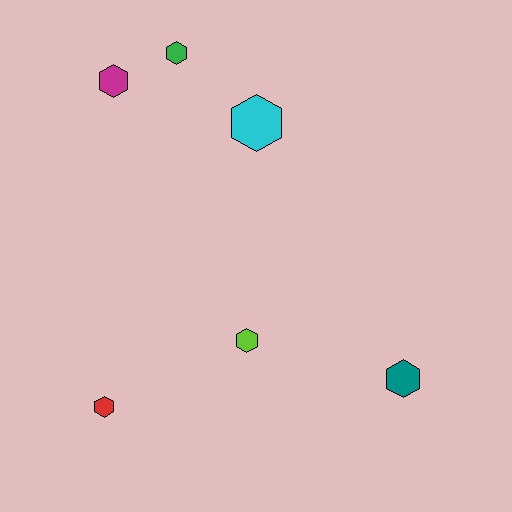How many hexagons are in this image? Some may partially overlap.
There are 6 hexagons.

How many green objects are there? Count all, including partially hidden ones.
There is 1 green object.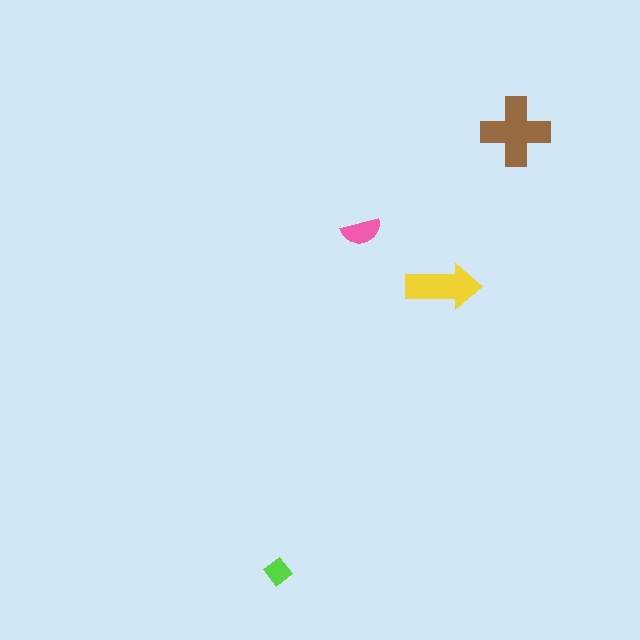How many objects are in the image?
There are 4 objects in the image.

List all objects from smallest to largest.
The lime diamond, the pink semicircle, the yellow arrow, the brown cross.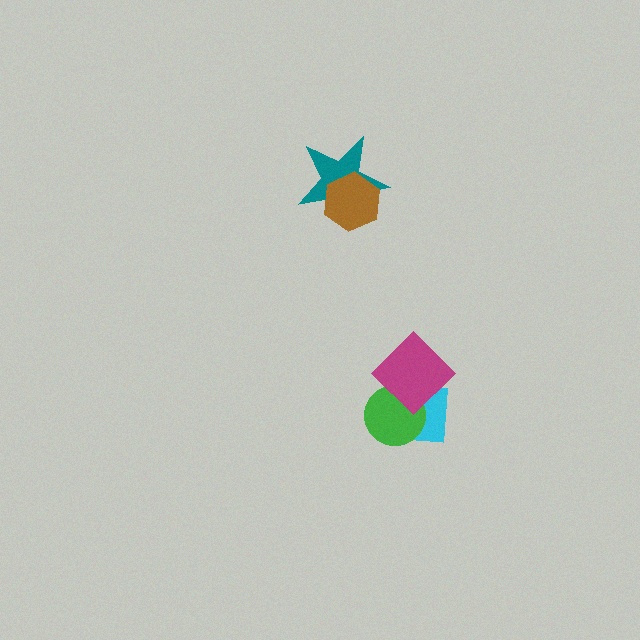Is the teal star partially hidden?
Yes, it is partially covered by another shape.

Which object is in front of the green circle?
The magenta diamond is in front of the green circle.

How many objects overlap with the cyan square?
2 objects overlap with the cyan square.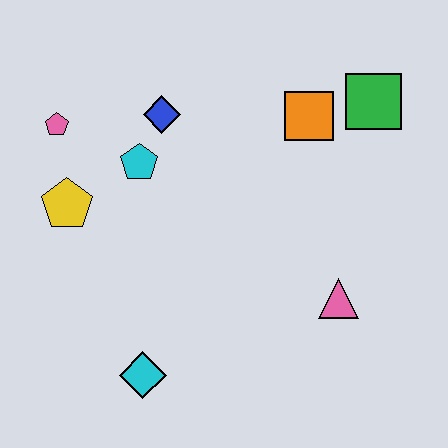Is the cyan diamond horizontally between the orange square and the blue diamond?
No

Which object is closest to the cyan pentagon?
The blue diamond is closest to the cyan pentagon.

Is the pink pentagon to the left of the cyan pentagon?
Yes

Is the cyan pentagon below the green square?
Yes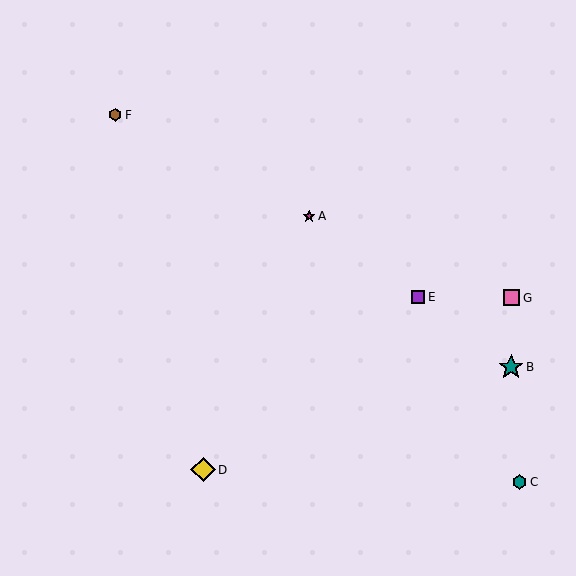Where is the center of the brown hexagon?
The center of the brown hexagon is at (115, 115).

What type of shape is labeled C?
Shape C is a teal hexagon.